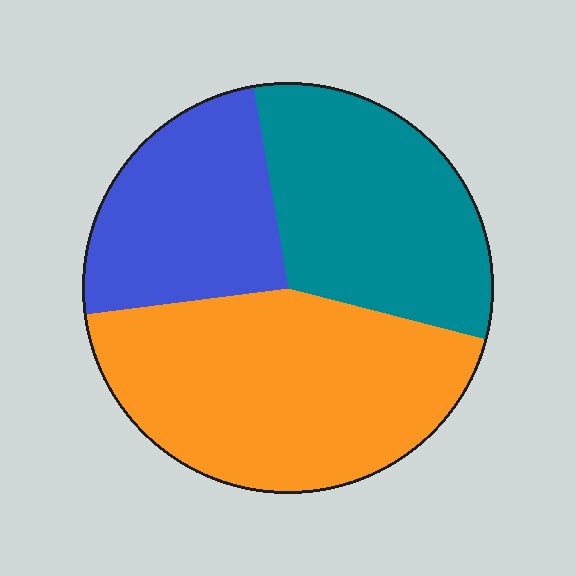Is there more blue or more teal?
Teal.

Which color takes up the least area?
Blue, at roughly 25%.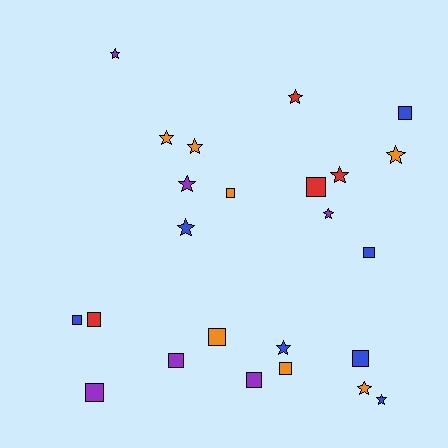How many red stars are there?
There are 2 red stars.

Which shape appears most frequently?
Star, with 12 objects.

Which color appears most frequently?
Blue, with 7 objects.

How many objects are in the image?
There are 24 objects.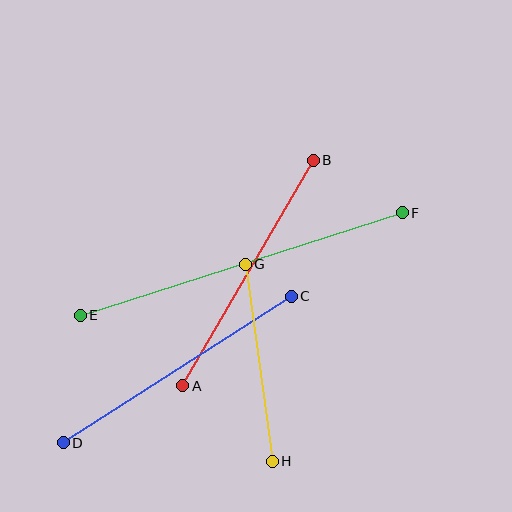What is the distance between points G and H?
The distance is approximately 199 pixels.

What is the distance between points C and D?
The distance is approximately 271 pixels.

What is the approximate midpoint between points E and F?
The midpoint is at approximately (241, 264) pixels.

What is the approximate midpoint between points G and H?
The midpoint is at approximately (259, 363) pixels.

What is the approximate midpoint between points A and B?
The midpoint is at approximately (248, 273) pixels.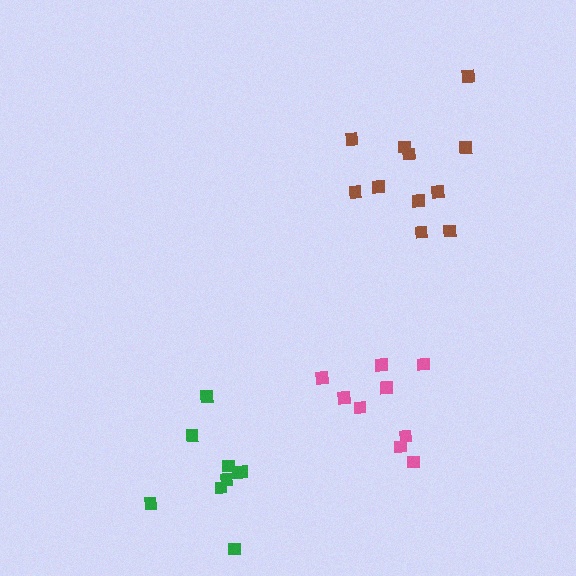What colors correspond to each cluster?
The clusters are colored: green, brown, pink.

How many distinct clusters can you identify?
There are 3 distinct clusters.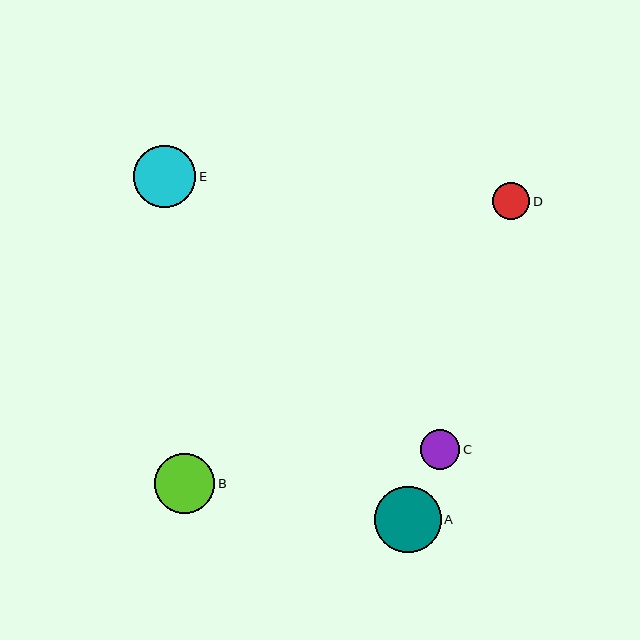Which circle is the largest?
Circle A is the largest with a size of approximately 66 pixels.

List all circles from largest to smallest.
From largest to smallest: A, E, B, C, D.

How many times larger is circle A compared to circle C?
Circle A is approximately 1.7 times the size of circle C.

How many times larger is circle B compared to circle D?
Circle B is approximately 1.6 times the size of circle D.